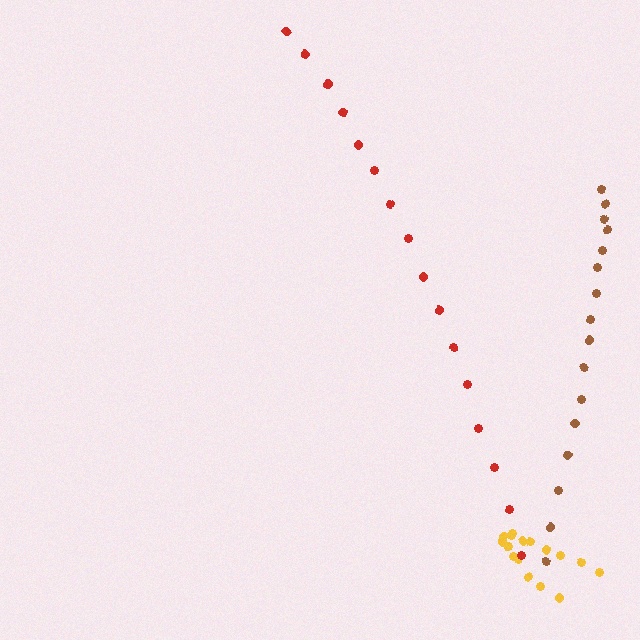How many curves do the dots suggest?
There are 3 distinct paths.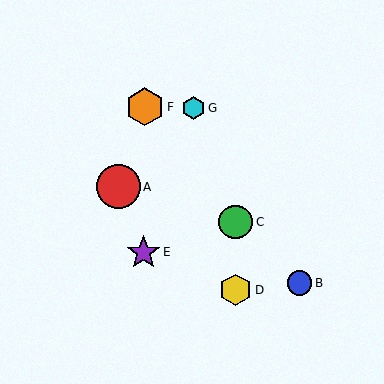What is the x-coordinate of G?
Object G is at x≈194.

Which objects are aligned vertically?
Objects C, D are aligned vertically.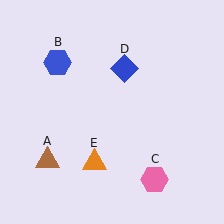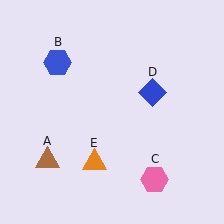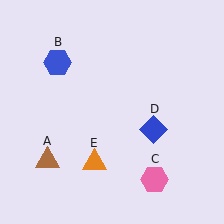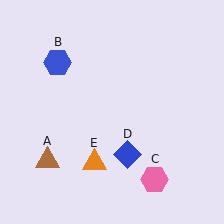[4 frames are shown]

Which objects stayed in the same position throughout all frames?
Brown triangle (object A) and blue hexagon (object B) and pink hexagon (object C) and orange triangle (object E) remained stationary.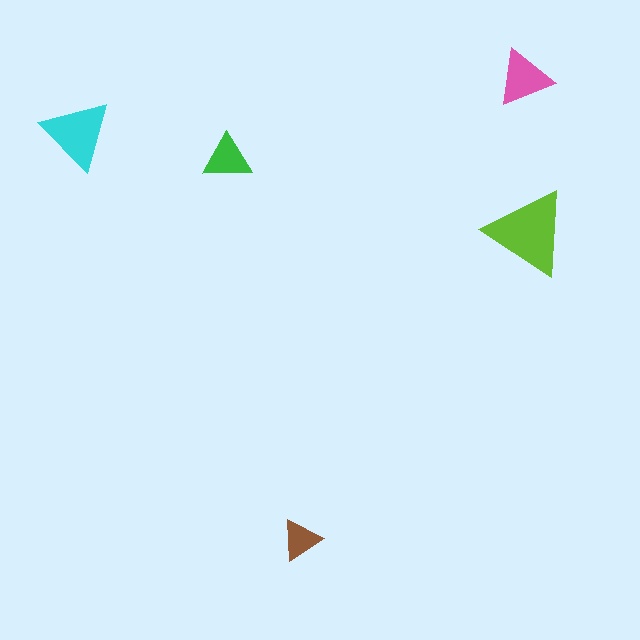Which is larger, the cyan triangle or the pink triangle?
The cyan one.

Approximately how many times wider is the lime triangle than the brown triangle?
About 2 times wider.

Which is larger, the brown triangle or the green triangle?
The green one.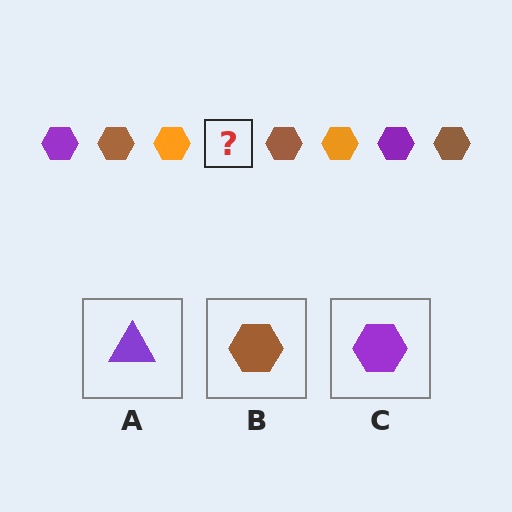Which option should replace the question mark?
Option C.